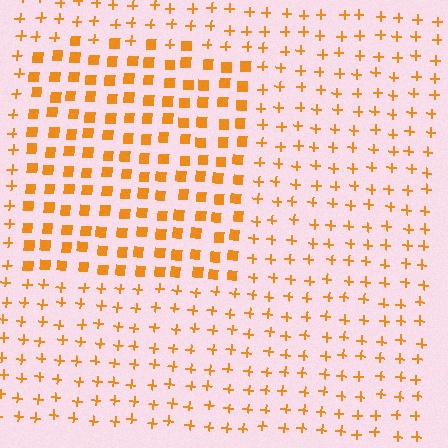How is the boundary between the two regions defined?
The boundary is defined by a change in element shape: squares inside vs. plus signs outside. All elements share the same color and spacing.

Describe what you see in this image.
The image is filled with small orange elements arranged in a uniform grid. A rectangle-shaped region contains squares, while the surrounding area contains plus signs. The boundary is defined purely by the change in element shape.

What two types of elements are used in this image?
The image uses squares inside the rectangle region and plus signs outside it.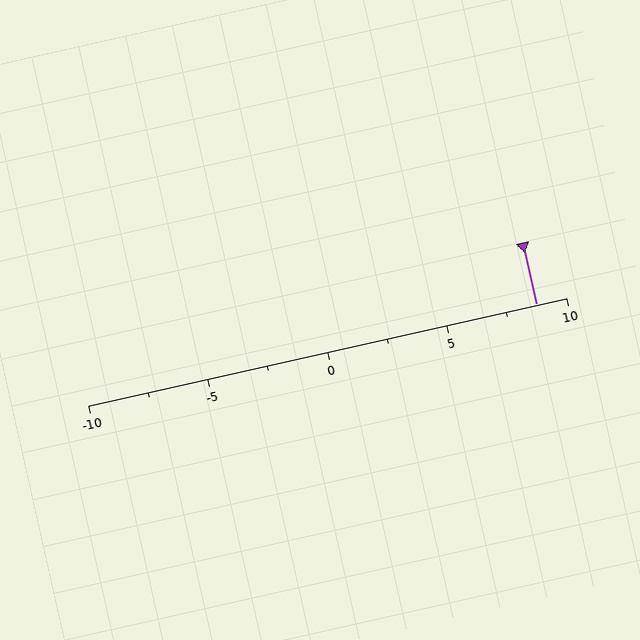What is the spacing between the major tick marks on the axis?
The major ticks are spaced 5 apart.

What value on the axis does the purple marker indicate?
The marker indicates approximately 8.8.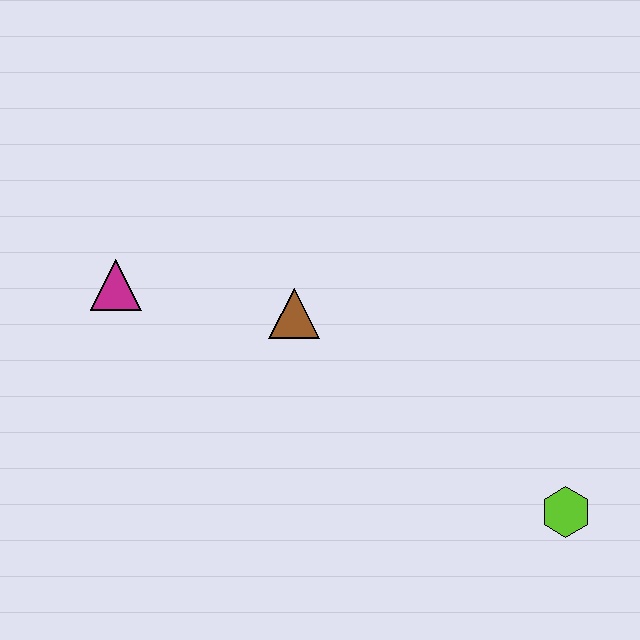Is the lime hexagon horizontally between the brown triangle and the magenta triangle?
No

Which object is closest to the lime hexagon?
The brown triangle is closest to the lime hexagon.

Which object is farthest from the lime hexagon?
The magenta triangle is farthest from the lime hexagon.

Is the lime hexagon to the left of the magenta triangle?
No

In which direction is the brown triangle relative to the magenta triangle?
The brown triangle is to the right of the magenta triangle.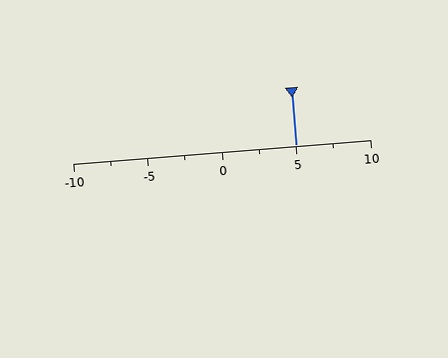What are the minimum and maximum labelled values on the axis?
The axis runs from -10 to 10.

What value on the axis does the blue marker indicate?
The marker indicates approximately 5.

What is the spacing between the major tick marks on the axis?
The major ticks are spaced 5 apart.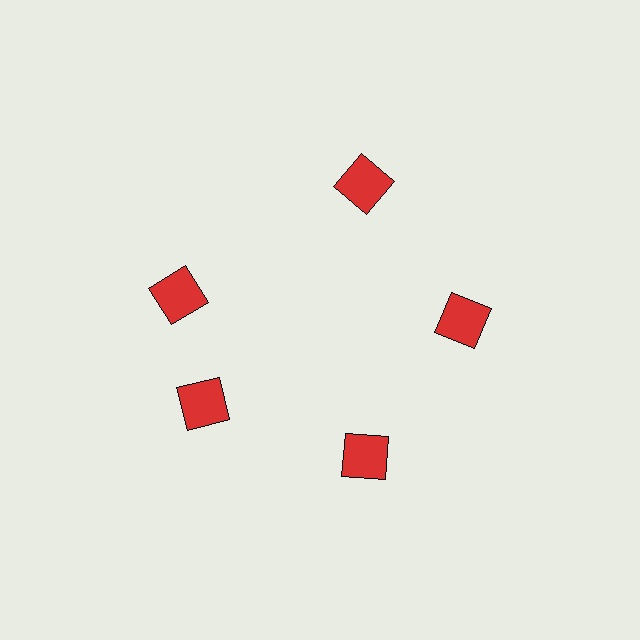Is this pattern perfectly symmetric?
No. The 5 red squares are arranged in a ring, but one element near the 10 o'clock position is rotated out of alignment along the ring, breaking the 5-fold rotational symmetry.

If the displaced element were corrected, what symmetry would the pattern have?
It would have 5-fold rotational symmetry — the pattern would map onto itself every 72 degrees.